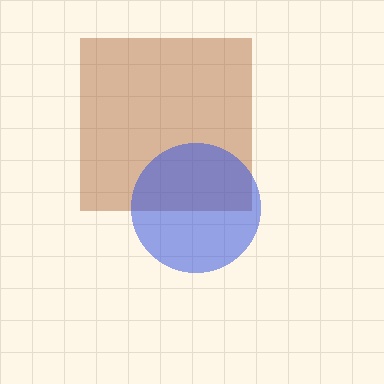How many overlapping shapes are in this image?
There are 2 overlapping shapes in the image.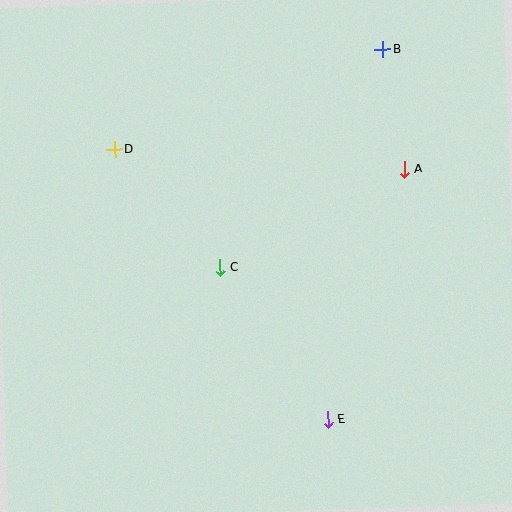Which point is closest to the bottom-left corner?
Point C is closest to the bottom-left corner.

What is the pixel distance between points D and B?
The distance between D and B is 286 pixels.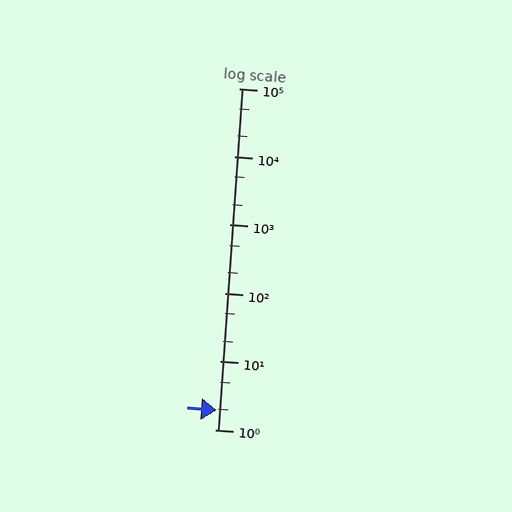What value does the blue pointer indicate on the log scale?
The pointer indicates approximately 1.9.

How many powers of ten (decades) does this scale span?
The scale spans 5 decades, from 1 to 100000.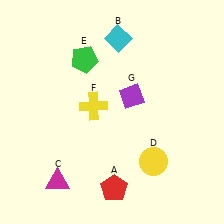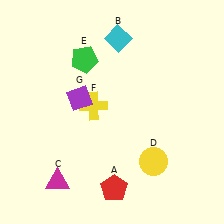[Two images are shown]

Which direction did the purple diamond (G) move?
The purple diamond (G) moved left.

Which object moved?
The purple diamond (G) moved left.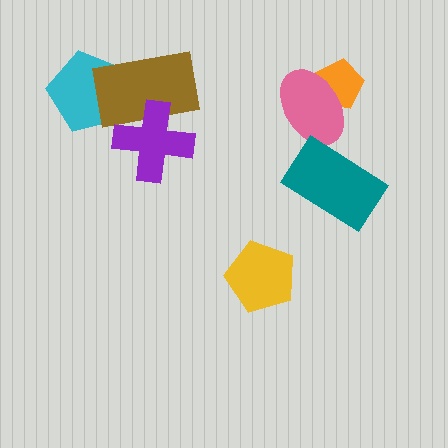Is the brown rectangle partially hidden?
Yes, it is partially covered by another shape.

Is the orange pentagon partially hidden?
Yes, it is partially covered by another shape.